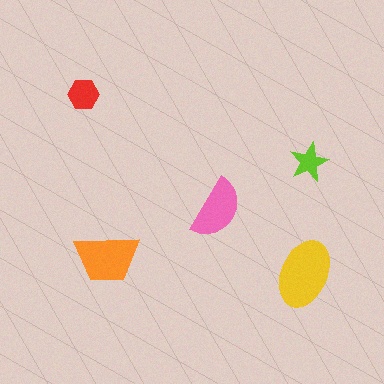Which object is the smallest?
The lime star.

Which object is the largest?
The yellow ellipse.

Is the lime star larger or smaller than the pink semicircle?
Smaller.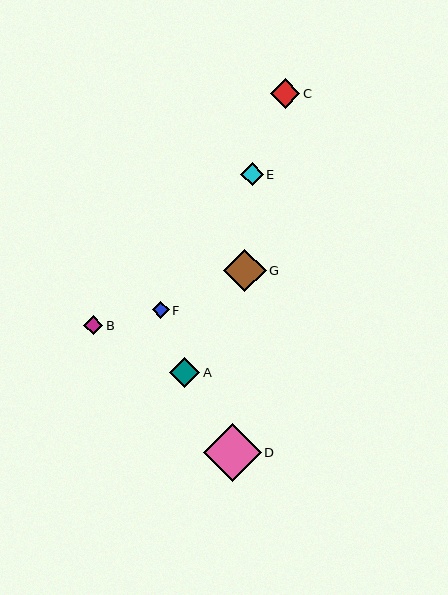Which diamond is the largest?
Diamond D is the largest with a size of approximately 58 pixels.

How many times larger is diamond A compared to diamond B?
Diamond A is approximately 1.6 times the size of diamond B.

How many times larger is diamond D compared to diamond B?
Diamond D is approximately 3.0 times the size of diamond B.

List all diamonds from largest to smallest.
From largest to smallest: D, G, A, C, E, B, F.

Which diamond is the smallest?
Diamond F is the smallest with a size of approximately 17 pixels.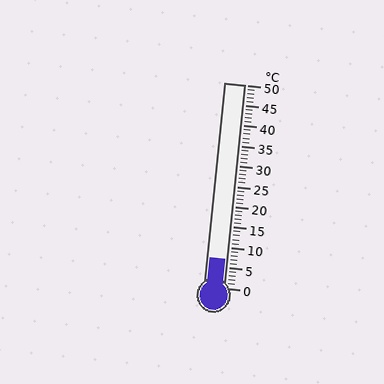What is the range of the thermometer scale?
The thermometer scale ranges from 0°C to 50°C.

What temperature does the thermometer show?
The thermometer shows approximately 7°C.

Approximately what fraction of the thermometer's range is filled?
The thermometer is filled to approximately 15% of its range.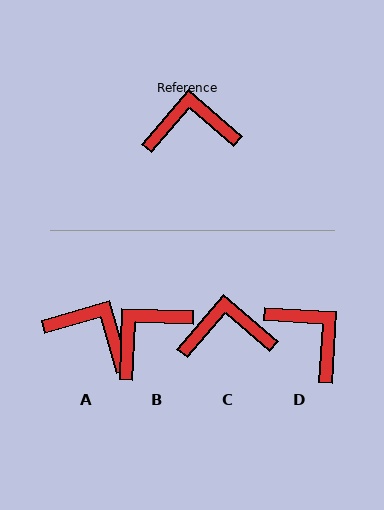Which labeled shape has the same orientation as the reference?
C.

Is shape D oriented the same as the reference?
No, it is off by about 53 degrees.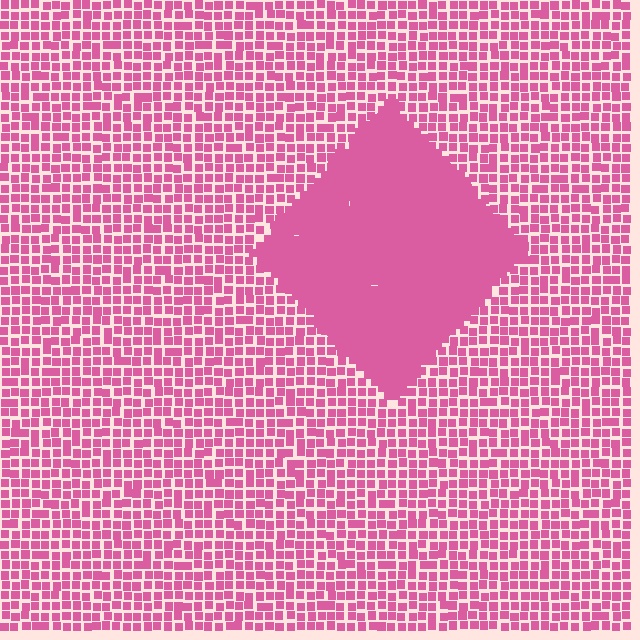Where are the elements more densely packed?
The elements are more densely packed inside the diamond boundary.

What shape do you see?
I see a diamond.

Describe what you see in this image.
The image contains small pink elements arranged at two different densities. A diamond-shaped region is visible where the elements are more densely packed than the surrounding area.